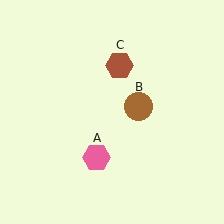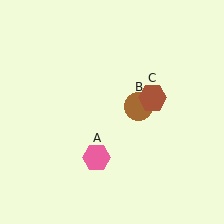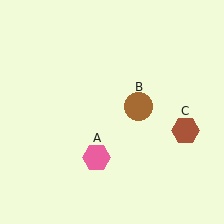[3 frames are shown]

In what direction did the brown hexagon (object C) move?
The brown hexagon (object C) moved down and to the right.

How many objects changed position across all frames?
1 object changed position: brown hexagon (object C).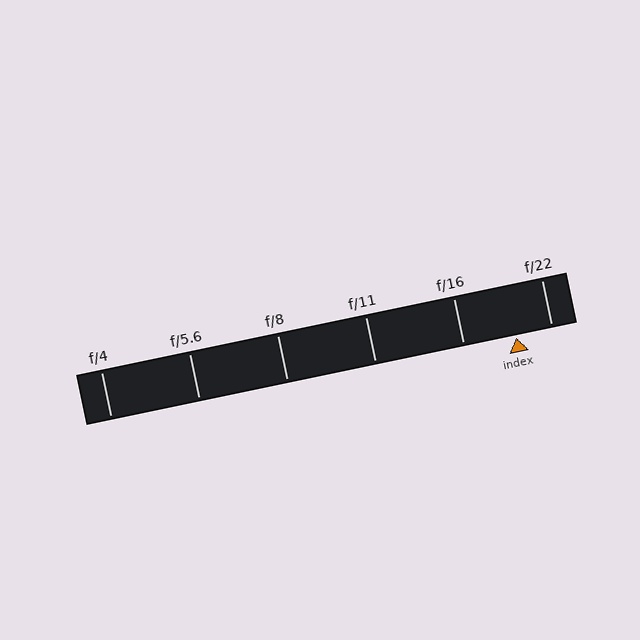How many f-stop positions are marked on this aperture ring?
There are 6 f-stop positions marked.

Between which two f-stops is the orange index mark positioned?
The index mark is between f/16 and f/22.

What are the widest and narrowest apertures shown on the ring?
The widest aperture shown is f/4 and the narrowest is f/22.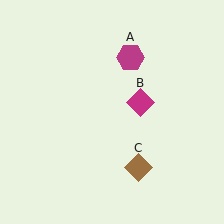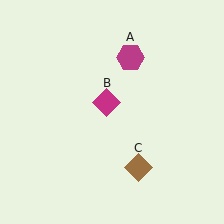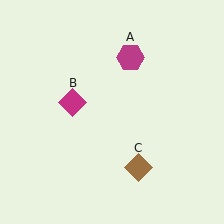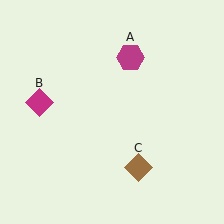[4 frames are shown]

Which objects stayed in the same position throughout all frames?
Magenta hexagon (object A) and brown diamond (object C) remained stationary.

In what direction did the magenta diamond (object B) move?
The magenta diamond (object B) moved left.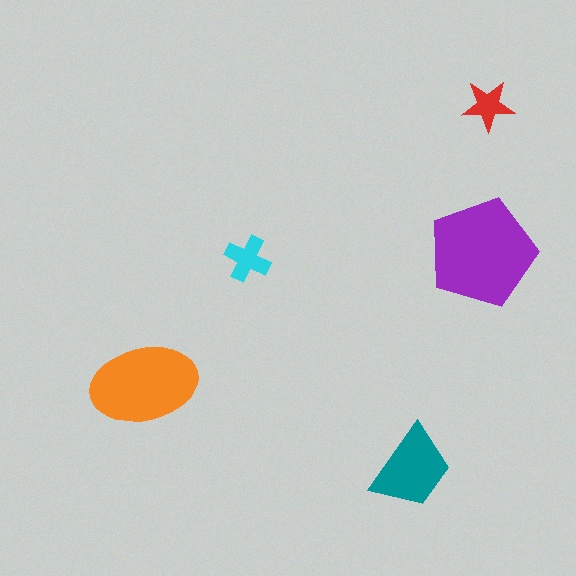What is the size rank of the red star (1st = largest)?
5th.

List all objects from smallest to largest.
The red star, the cyan cross, the teal trapezoid, the orange ellipse, the purple pentagon.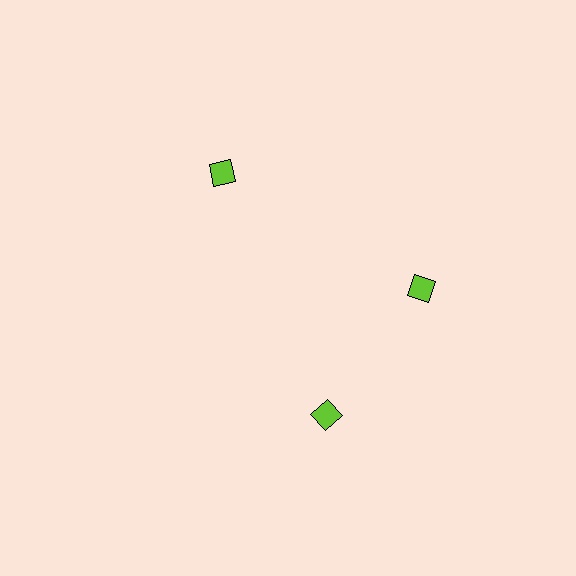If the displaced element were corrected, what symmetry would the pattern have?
It would have 3-fold rotational symmetry — the pattern would map onto itself every 120 degrees.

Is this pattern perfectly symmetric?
No. The 3 lime diamonds are arranged in a ring, but one element near the 7 o'clock position is rotated out of alignment along the ring, breaking the 3-fold rotational symmetry.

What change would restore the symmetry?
The symmetry would be restored by rotating it back into even spacing with its neighbors so that all 3 diamonds sit at equal angles and equal distance from the center.